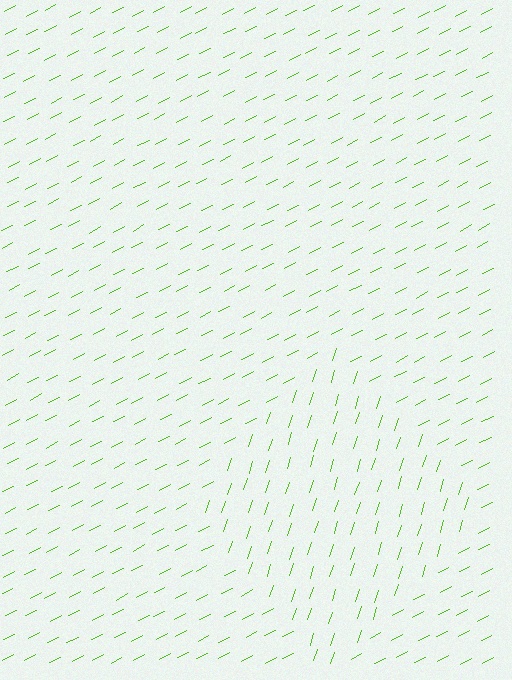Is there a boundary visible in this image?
Yes, there is a texture boundary formed by a change in line orientation.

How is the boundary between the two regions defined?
The boundary is defined purely by a change in line orientation (approximately 45 degrees difference). All lines are the same color and thickness.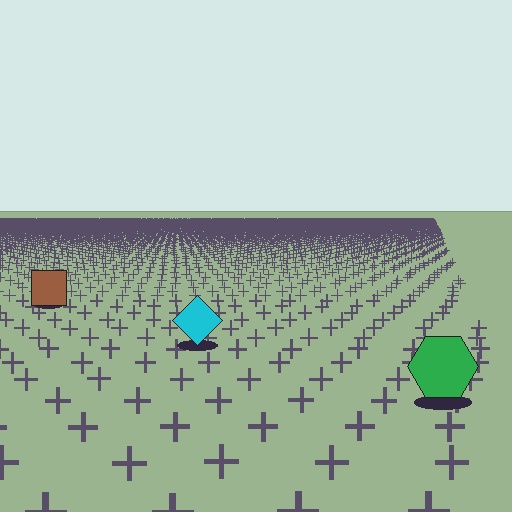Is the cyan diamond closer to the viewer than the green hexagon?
No. The green hexagon is closer — you can tell from the texture gradient: the ground texture is coarser near it.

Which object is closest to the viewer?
The green hexagon is closest. The texture marks near it are larger and more spread out.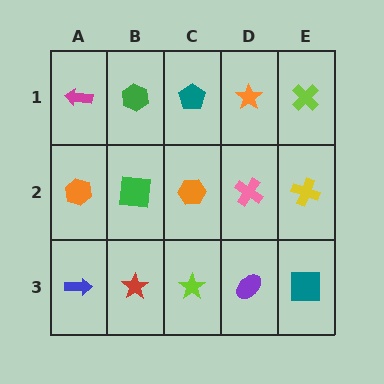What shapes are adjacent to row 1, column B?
A green square (row 2, column B), a magenta arrow (row 1, column A), a teal pentagon (row 1, column C).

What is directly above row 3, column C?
An orange hexagon.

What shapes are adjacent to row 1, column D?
A pink cross (row 2, column D), a teal pentagon (row 1, column C), a lime cross (row 1, column E).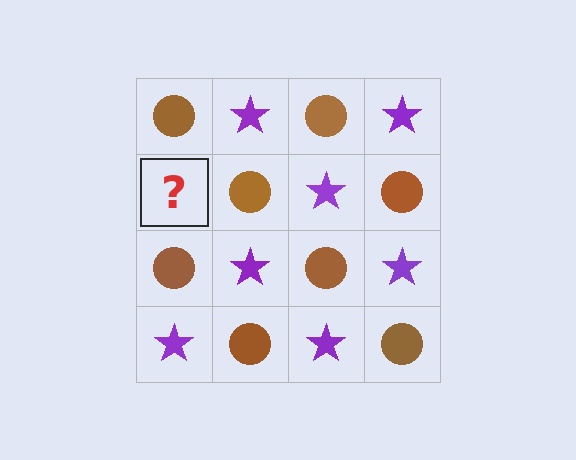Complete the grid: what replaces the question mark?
The question mark should be replaced with a purple star.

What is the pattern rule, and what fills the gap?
The rule is that it alternates brown circle and purple star in a checkerboard pattern. The gap should be filled with a purple star.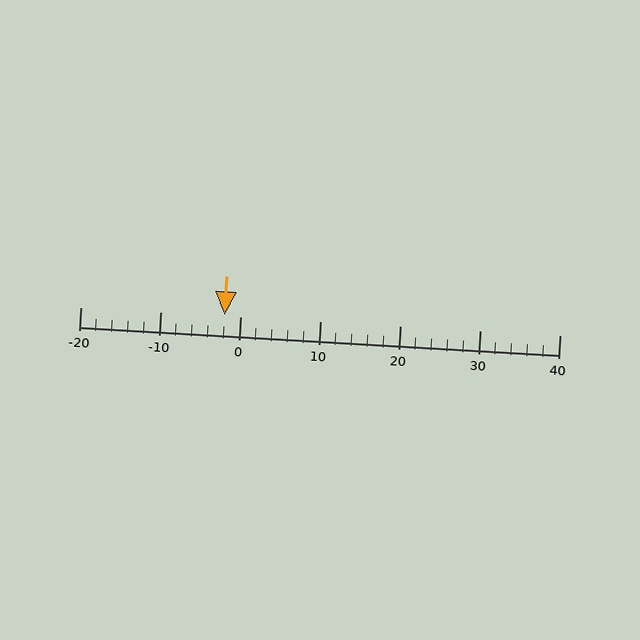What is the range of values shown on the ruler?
The ruler shows values from -20 to 40.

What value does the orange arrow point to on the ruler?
The orange arrow points to approximately -2.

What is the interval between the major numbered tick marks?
The major tick marks are spaced 10 units apart.